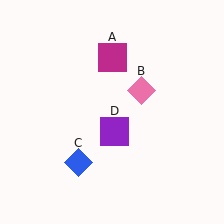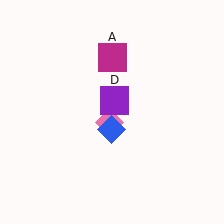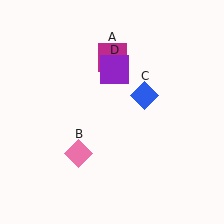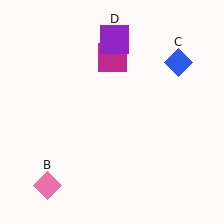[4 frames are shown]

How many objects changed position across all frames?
3 objects changed position: pink diamond (object B), blue diamond (object C), purple square (object D).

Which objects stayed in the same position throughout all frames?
Magenta square (object A) remained stationary.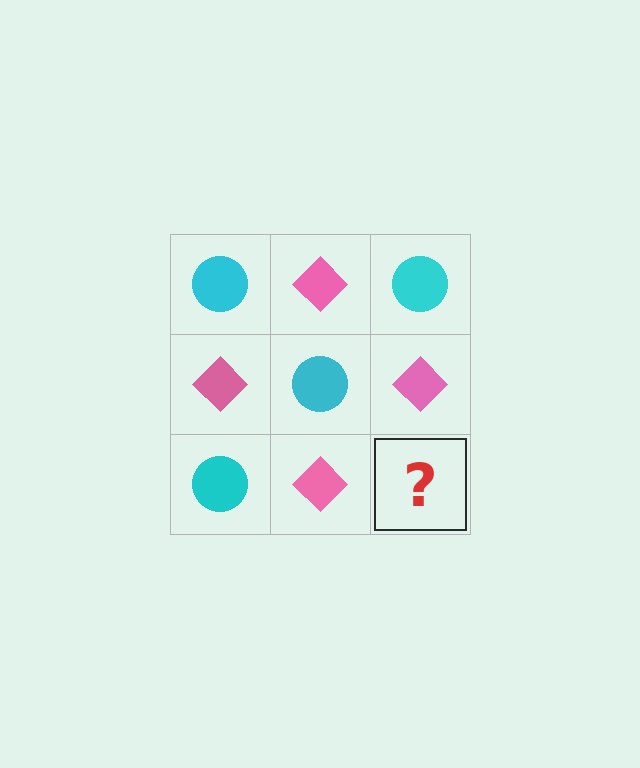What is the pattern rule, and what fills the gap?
The rule is that it alternates cyan circle and pink diamond in a checkerboard pattern. The gap should be filled with a cyan circle.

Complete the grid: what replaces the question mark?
The question mark should be replaced with a cyan circle.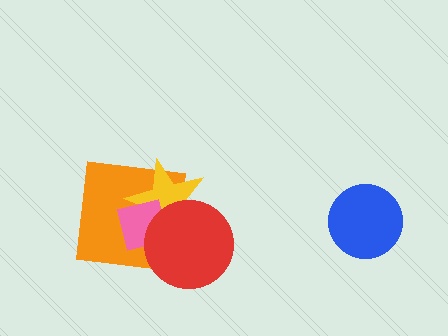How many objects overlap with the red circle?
3 objects overlap with the red circle.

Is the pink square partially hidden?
Yes, it is partially covered by another shape.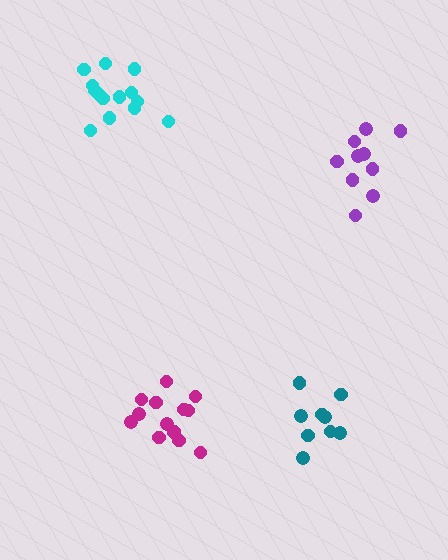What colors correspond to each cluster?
The clusters are colored: purple, magenta, teal, cyan.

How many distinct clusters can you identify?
There are 4 distinct clusters.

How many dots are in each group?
Group 1: 10 dots, Group 2: 14 dots, Group 3: 9 dots, Group 4: 14 dots (47 total).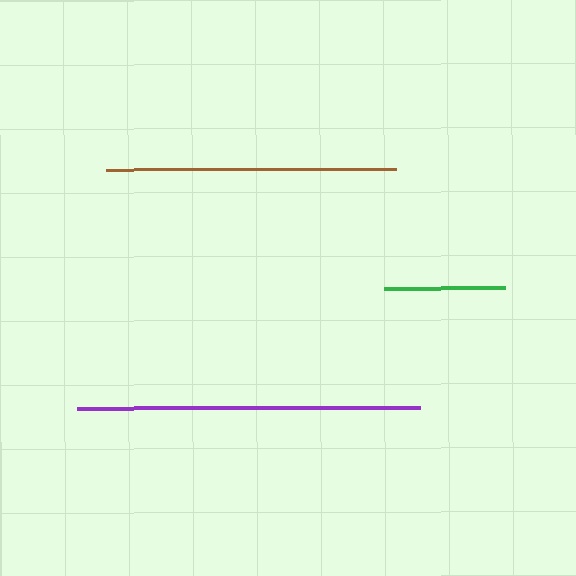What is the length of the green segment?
The green segment is approximately 121 pixels long.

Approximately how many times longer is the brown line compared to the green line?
The brown line is approximately 2.4 times the length of the green line.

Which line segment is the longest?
The purple line is the longest at approximately 343 pixels.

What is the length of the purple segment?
The purple segment is approximately 343 pixels long.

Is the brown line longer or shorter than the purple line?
The purple line is longer than the brown line.